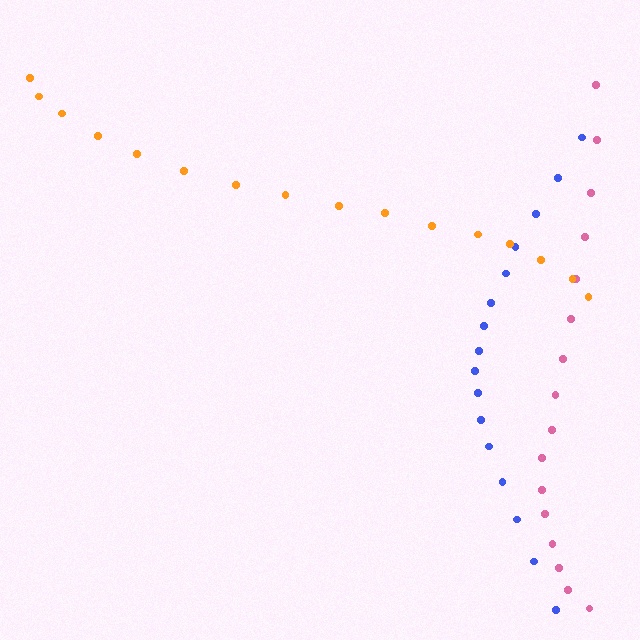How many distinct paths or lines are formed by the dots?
There are 3 distinct paths.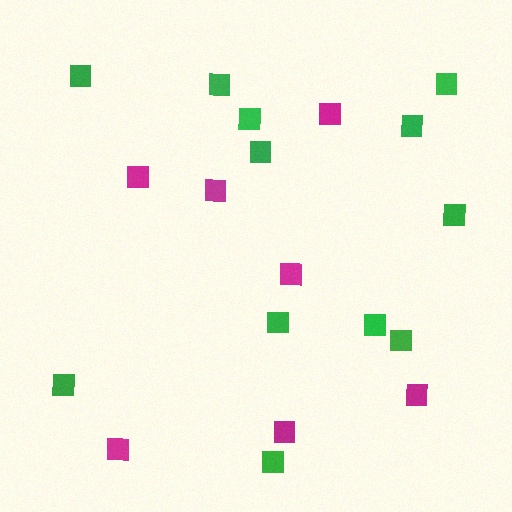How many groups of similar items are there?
There are 2 groups: one group of green squares (12) and one group of magenta squares (7).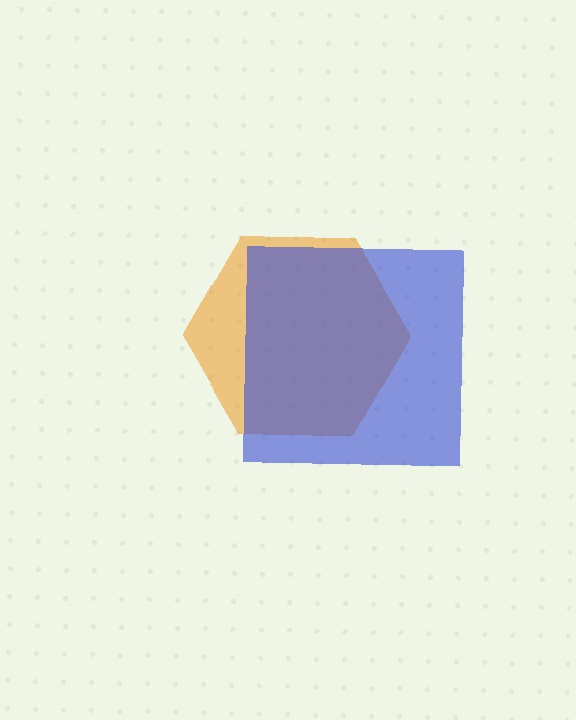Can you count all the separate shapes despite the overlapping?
Yes, there are 2 separate shapes.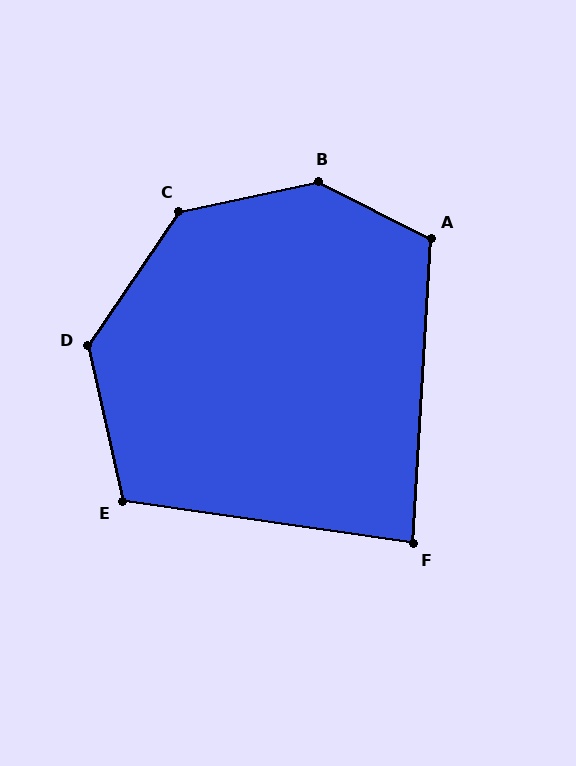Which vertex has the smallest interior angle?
F, at approximately 85 degrees.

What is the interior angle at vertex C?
Approximately 136 degrees (obtuse).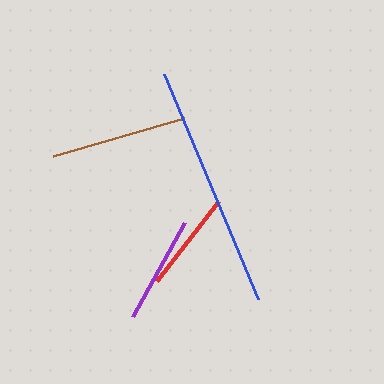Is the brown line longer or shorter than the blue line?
The blue line is longer than the brown line.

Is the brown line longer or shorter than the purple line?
The brown line is longer than the purple line.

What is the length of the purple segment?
The purple segment is approximately 106 pixels long.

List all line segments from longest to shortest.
From longest to shortest: blue, brown, purple, red.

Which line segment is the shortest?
The red line is the shortest at approximately 101 pixels.